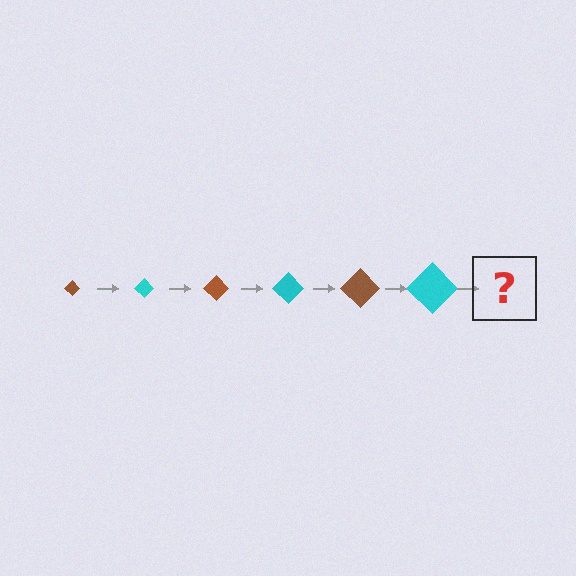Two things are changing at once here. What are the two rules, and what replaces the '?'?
The two rules are that the diamond grows larger each step and the color cycles through brown and cyan. The '?' should be a brown diamond, larger than the previous one.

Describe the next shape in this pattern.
It should be a brown diamond, larger than the previous one.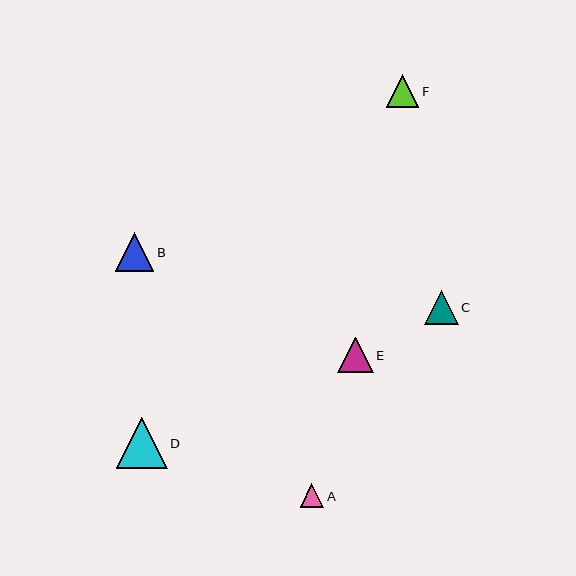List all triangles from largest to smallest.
From largest to smallest: D, B, E, C, F, A.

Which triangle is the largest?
Triangle D is the largest with a size of approximately 51 pixels.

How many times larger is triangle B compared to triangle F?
Triangle B is approximately 1.2 times the size of triangle F.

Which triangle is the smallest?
Triangle A is the smallest with a size of approximately 23 pixels.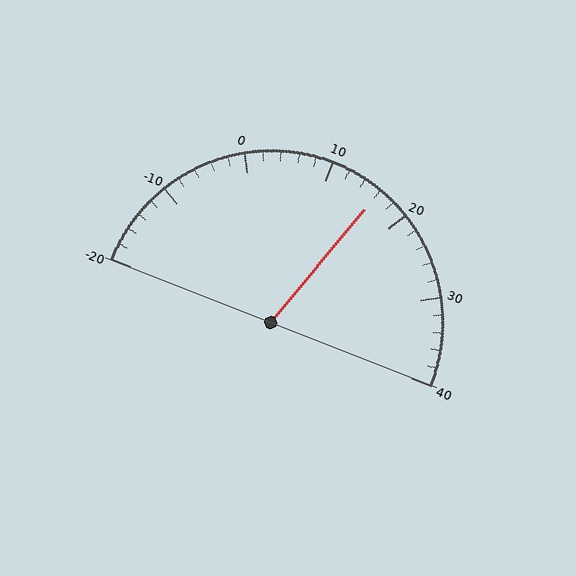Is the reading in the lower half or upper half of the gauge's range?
The reading is in the upper half of the range (-20 to 40).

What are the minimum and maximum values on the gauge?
The gauge ranges from -20 to 40.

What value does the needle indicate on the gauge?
The needle indicates approximately 16.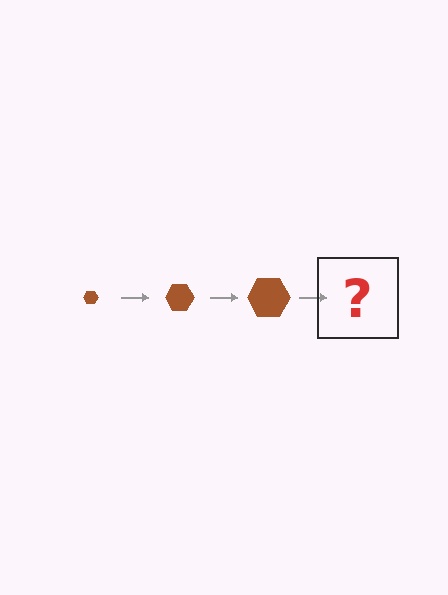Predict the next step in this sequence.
The next step is a brown hexagon, larger than the previous one.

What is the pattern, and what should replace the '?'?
The pattern is that the hexagon gets progressively larger each step. The '?' should be a brown hexagon, larger than the previous one.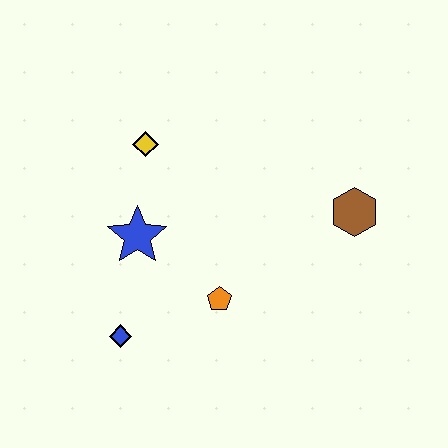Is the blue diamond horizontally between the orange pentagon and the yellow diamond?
No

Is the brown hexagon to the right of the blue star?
Yes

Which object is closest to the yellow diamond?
The blue star is closest to the yellow diamond.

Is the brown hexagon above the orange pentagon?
Yes